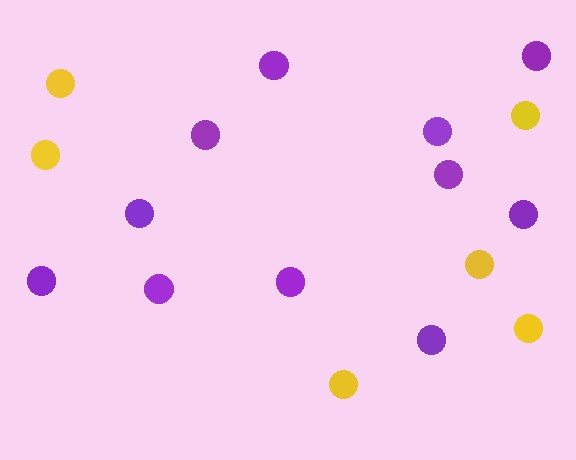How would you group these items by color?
There are 2 groups: one group of purple circles (11) and one group of yellow circles (6).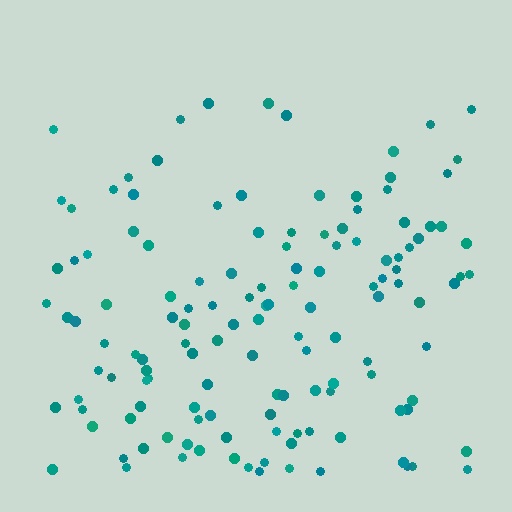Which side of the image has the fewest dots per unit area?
The top.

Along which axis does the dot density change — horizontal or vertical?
Vertical.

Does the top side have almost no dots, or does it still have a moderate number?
Still a moderate number, just noticeably fewer than the bottom.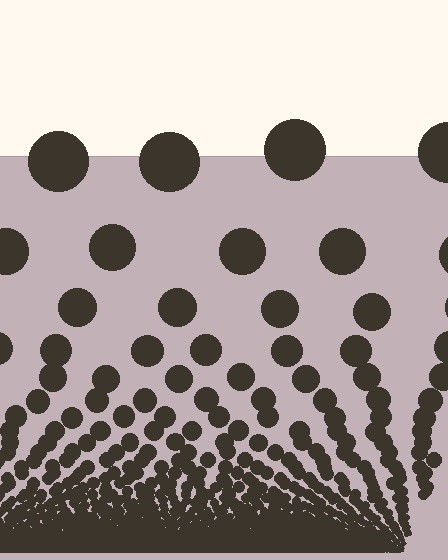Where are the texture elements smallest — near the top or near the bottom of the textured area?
Near the bottom.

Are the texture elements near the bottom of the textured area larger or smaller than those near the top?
Smaller. The gradient is inverted — elements near the bottom are smaller and denser.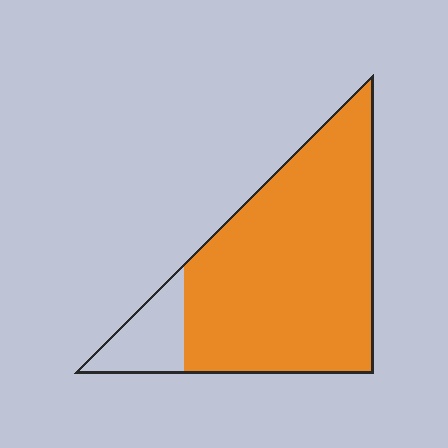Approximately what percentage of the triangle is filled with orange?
Approximately 85%.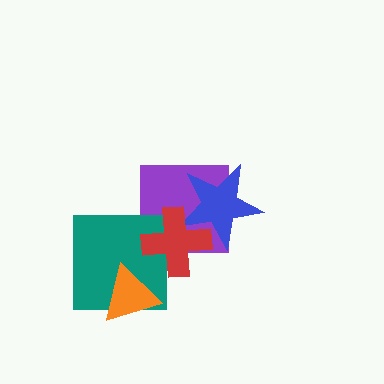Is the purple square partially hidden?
Yes, it is partially covered by another shape.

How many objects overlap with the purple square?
2 objects overlap with the purple square.